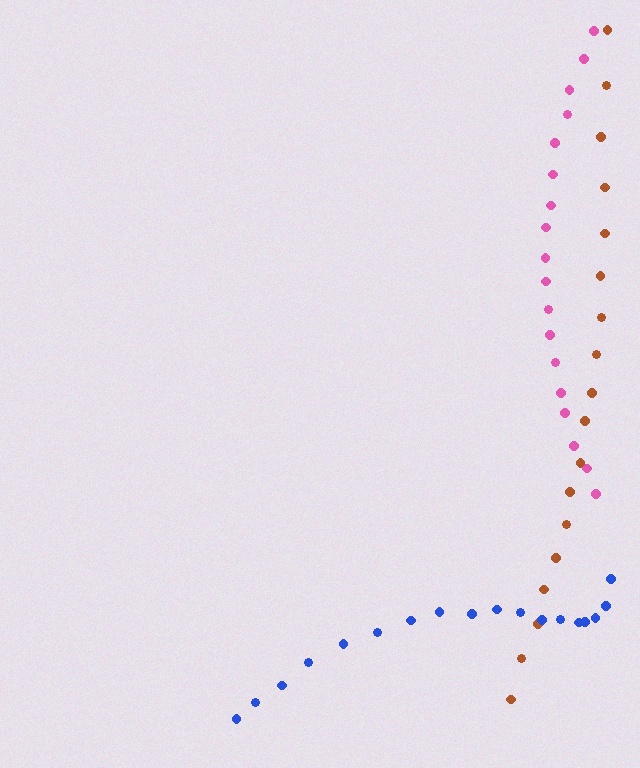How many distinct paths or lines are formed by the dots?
There are 3 distinct paths.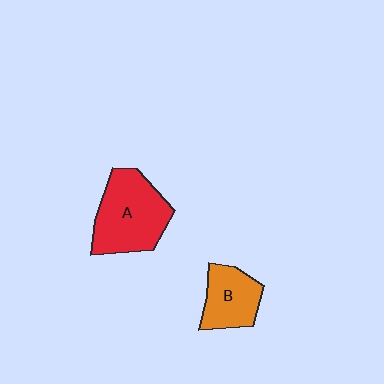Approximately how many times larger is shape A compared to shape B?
Approximately 1.6 times.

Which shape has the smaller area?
Shape B (orange).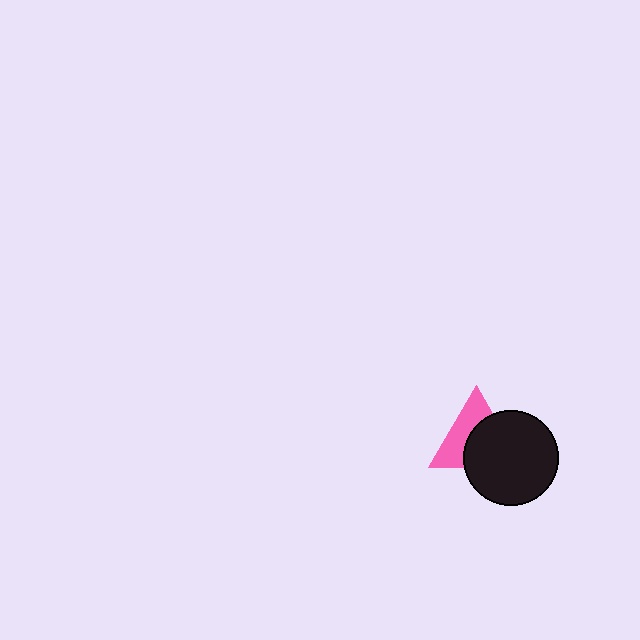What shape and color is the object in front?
The object in front is a black circle.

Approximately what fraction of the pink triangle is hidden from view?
Roughly 52% of the pink triangle is hidden behind the black circle.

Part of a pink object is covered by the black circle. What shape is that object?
It is a triangle.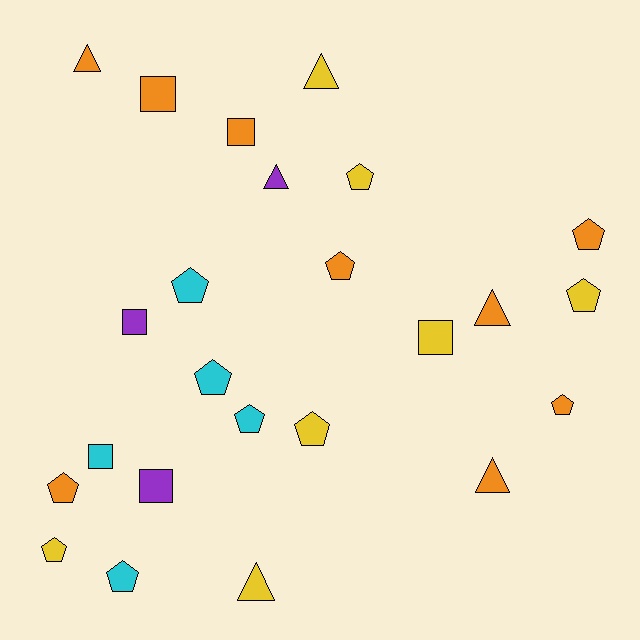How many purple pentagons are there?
There are no purple pentagons.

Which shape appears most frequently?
Pentagon, with 12 objects.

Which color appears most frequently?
Orange, with 9 objects.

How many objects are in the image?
There are 24 objects.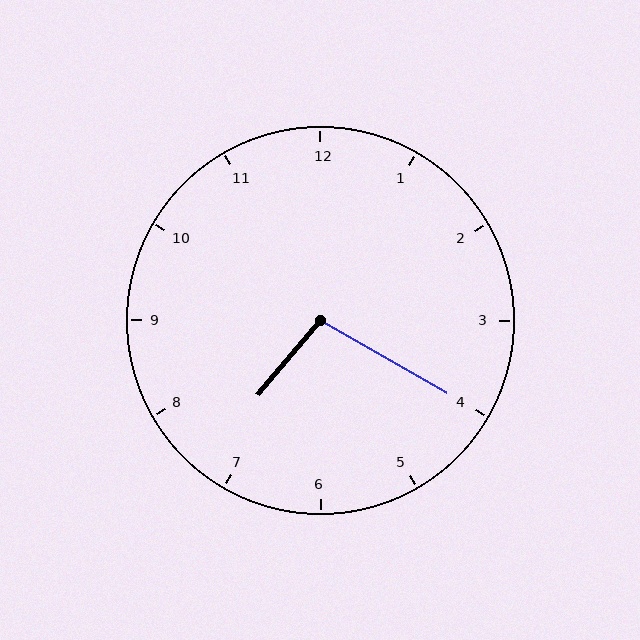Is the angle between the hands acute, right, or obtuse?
It is obtuse.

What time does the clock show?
7:20.